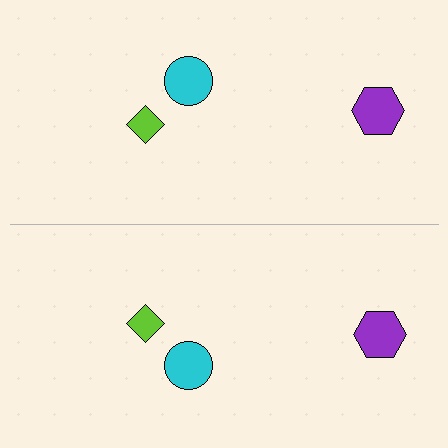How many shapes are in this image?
There are 6 shapes in this image.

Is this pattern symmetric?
Yes, this pattern has bilateral (reflection) symmetry.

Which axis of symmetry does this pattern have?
The pattern has a horizontal axis of symmetry running through the center of the image.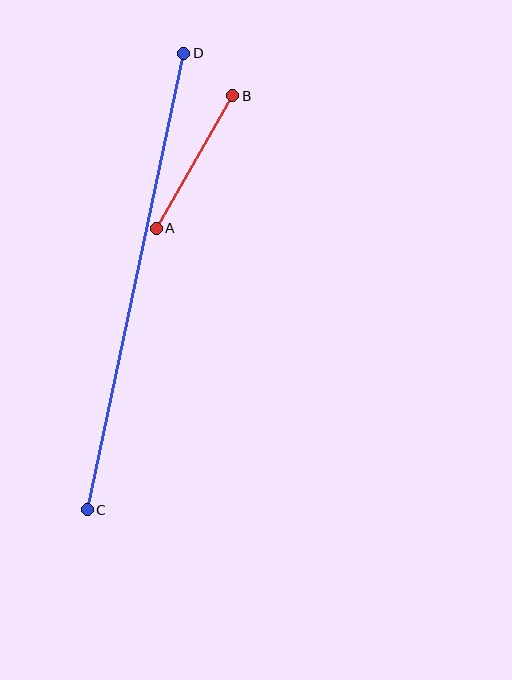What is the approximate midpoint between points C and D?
The midpoint is at approximately (135, 282) pixels.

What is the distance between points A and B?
The distance is approximately 153 pixels.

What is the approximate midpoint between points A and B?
The midpoint is at approximately (195, 162) pixels.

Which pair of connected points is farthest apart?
Points C and D are farthest apart.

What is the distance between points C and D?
The distance is approximately 466 pixels.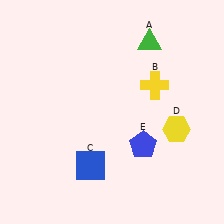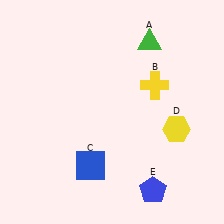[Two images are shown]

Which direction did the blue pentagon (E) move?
The blue pentagon (E) moved down.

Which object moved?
The blue pentagon (E) moved down.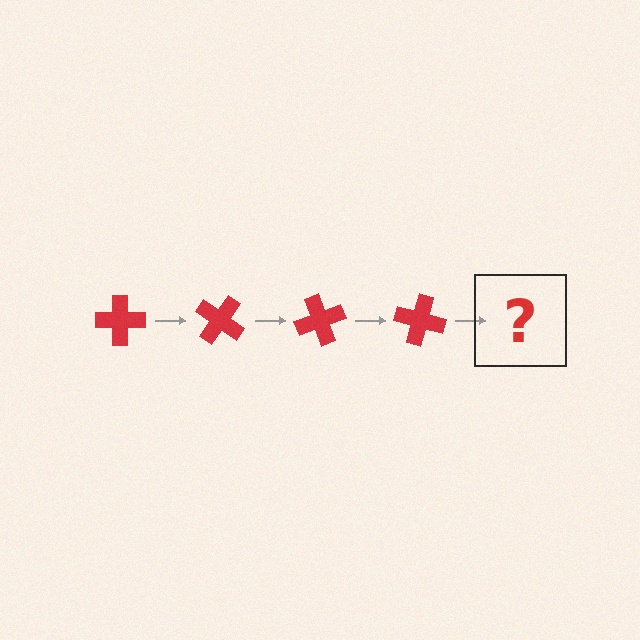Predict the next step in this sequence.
The next step is a red cross rotated 140 degrees.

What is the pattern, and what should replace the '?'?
The pattern is that the cross rotates 35 degrees each step. The '?' should be a red cross rotated 140 degrees.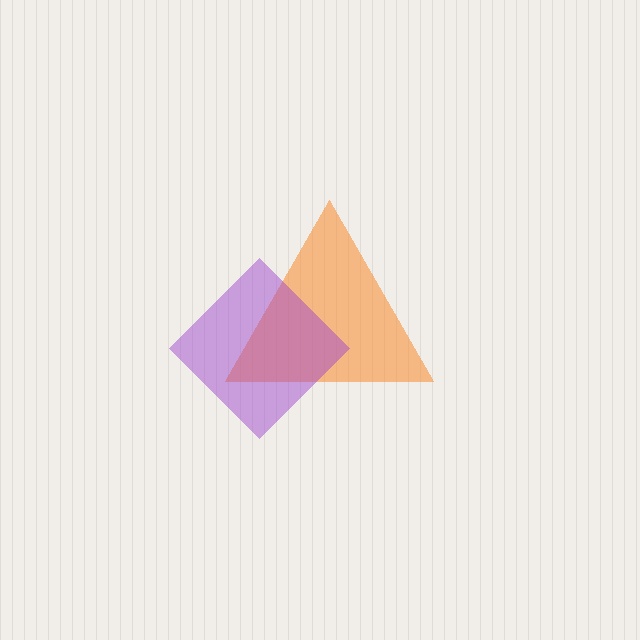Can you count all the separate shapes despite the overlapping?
Yes, there are 2 separate shapes.